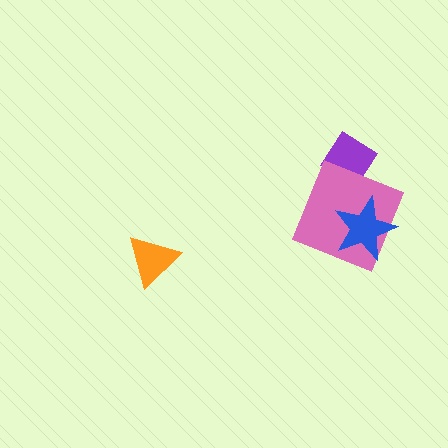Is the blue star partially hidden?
No, no other shape covers it.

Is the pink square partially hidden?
Yes, it is partially covered by another shape.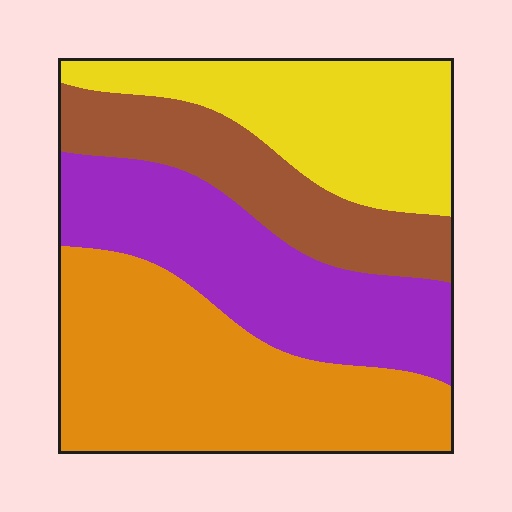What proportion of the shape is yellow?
Yellow takes up about one fifth (1/5) of the shape.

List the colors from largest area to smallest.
From largest to smallest: orange, purple, yellow, brown.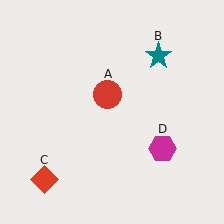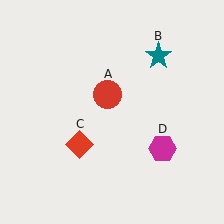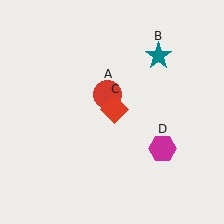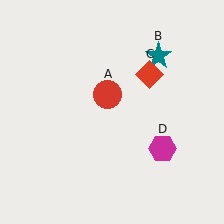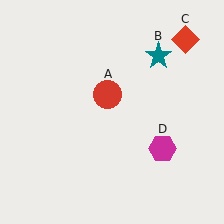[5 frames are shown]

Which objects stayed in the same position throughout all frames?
Red circle (object A) and teal star (object B) and magenta hexagon (object D) remained stationary.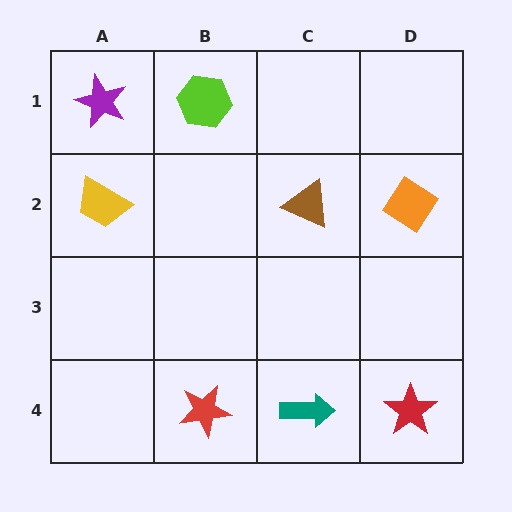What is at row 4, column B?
A red star.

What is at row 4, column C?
A teal arrow.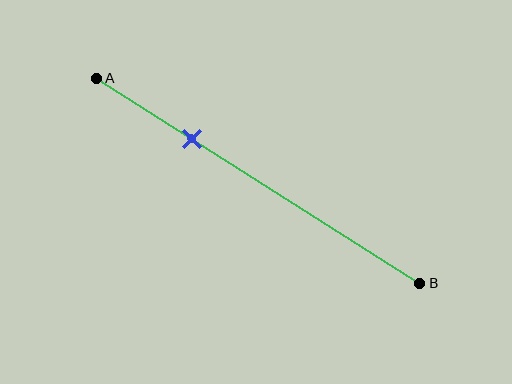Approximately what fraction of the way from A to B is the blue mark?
The blue mark is approximately 30% of the way from A to B.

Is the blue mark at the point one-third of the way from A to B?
No, the mark is at about 30% from A, not at the 33% one-third point.